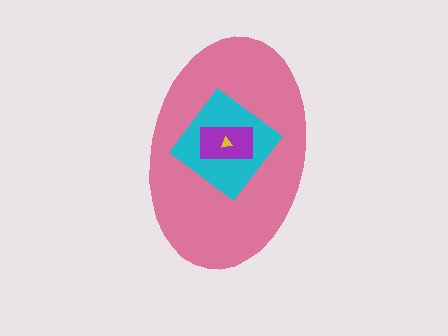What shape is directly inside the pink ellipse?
The cyan diamond.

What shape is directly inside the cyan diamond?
The purple rectangle.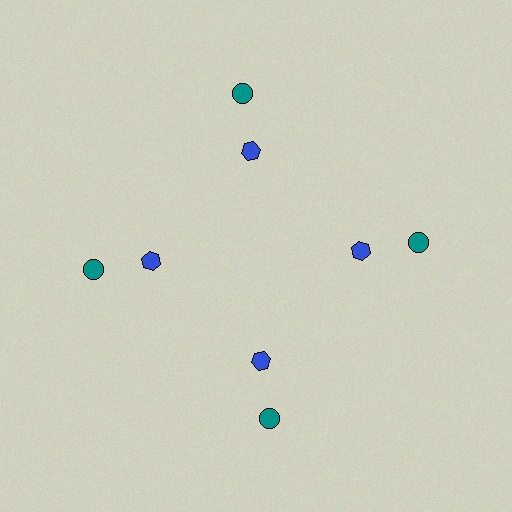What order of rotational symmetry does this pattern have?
This pattern has 4-fold rotational symmetry.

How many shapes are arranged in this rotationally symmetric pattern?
There are 8 shapes, arranged in 4 groups of 2.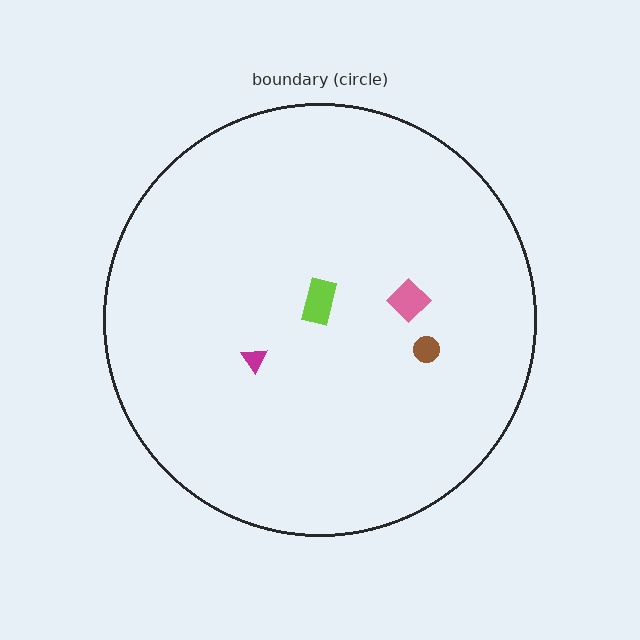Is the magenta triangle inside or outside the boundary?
Inside.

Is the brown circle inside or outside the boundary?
Inside.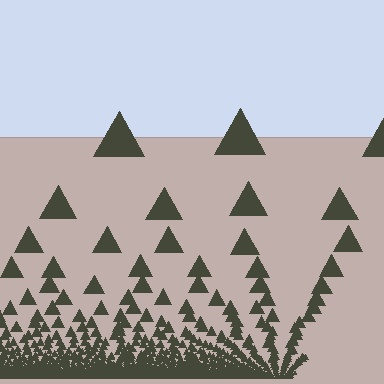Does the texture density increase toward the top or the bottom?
Density increases toward the bottom.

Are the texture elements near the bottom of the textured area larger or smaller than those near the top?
Smaller. The gradient is inverted — elements near the bottom are smaller and denser.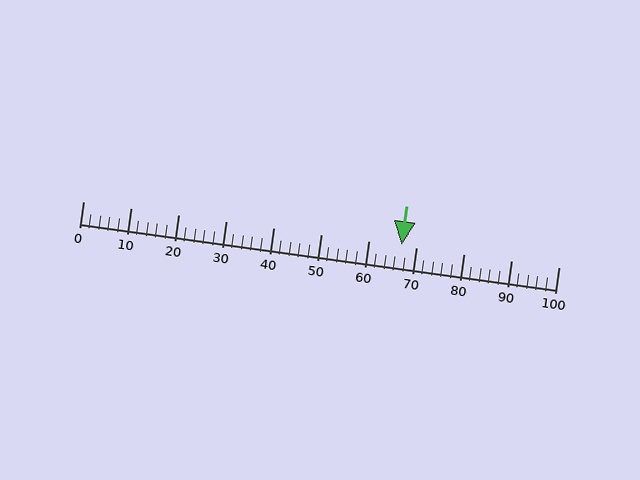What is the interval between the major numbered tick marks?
The major tick marks are spaced 10 units apart.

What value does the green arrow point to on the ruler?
The green arrow points to approximately 67.